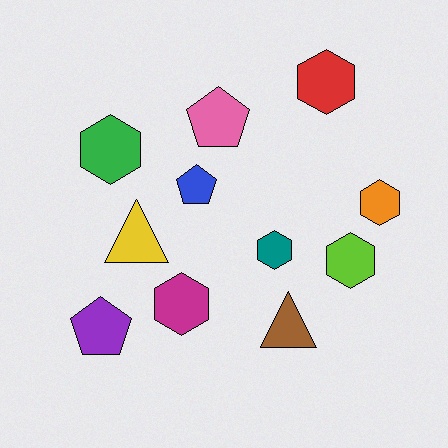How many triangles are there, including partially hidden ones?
There are 2 triangles.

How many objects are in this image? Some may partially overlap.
There are 11 objects.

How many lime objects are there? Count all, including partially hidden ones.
There is 1 lime object.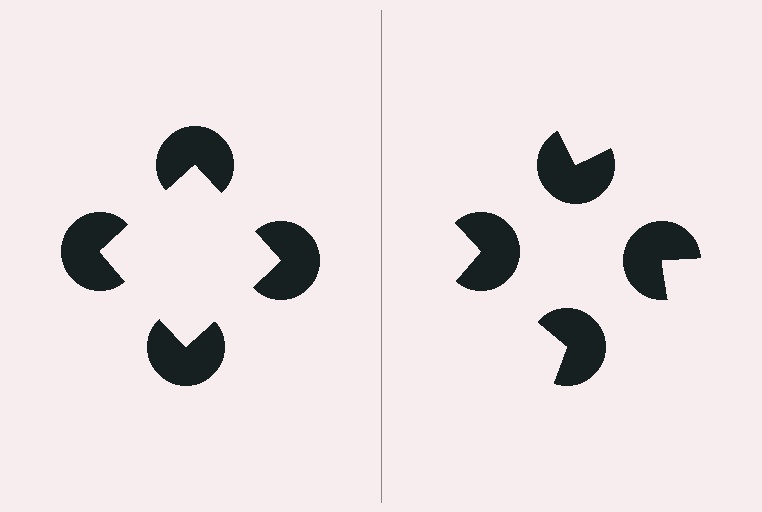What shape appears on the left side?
An illusory square.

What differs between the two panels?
The pac-man discs are positioned identically on both sides; only the wedge orientations differ. On the left they align to a square; on the right they are misaligned.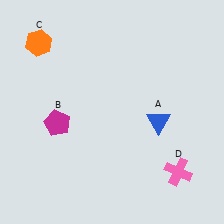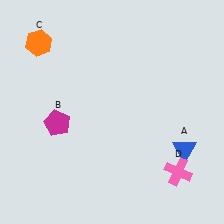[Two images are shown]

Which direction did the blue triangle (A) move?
The blue triangle (A) moved down.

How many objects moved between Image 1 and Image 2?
1 object moved between the two images.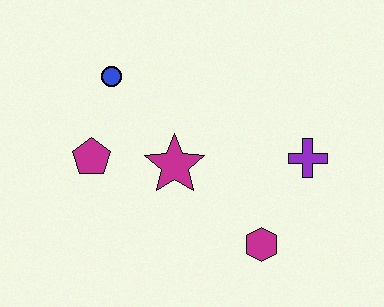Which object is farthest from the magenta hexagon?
The blue circle is farthest from the magenta hexagon.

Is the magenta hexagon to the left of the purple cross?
Yes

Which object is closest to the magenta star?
The magenta pentagon is closest to the magenta star.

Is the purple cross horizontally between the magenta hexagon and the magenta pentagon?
No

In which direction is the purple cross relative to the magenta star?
The purple cross is to the right of the magenta star.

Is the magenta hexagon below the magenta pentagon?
Yes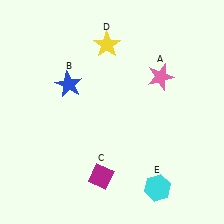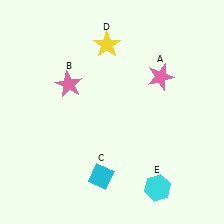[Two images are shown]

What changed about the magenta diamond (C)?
In Image 1, C is magenta. In Image 2, it changed to cyan.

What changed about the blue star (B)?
In Image 1, B is blue. In Image 2, it changed to pink.